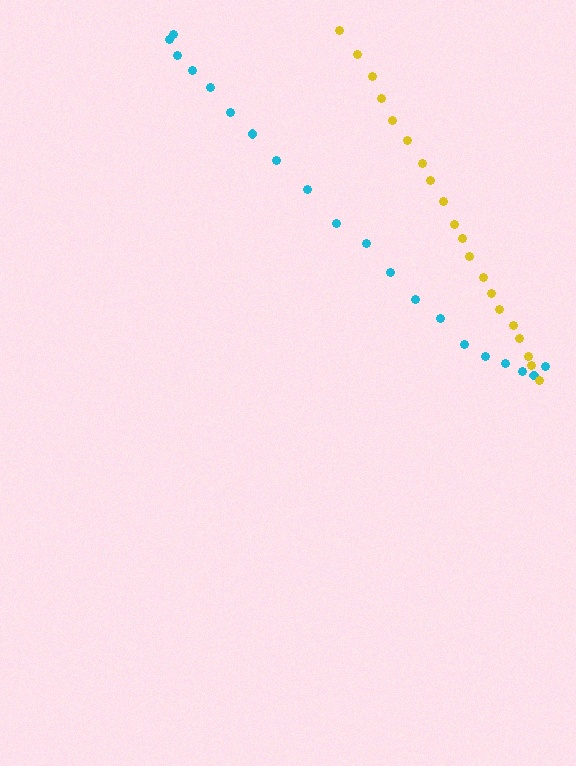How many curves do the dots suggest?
There are 2 distinct paths.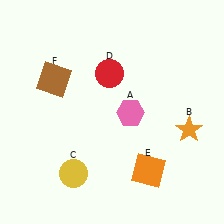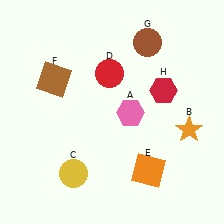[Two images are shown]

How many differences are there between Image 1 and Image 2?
There are 2 differences between the two images.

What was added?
A brown circle (G), a red hexagon (H) were added in Image 2.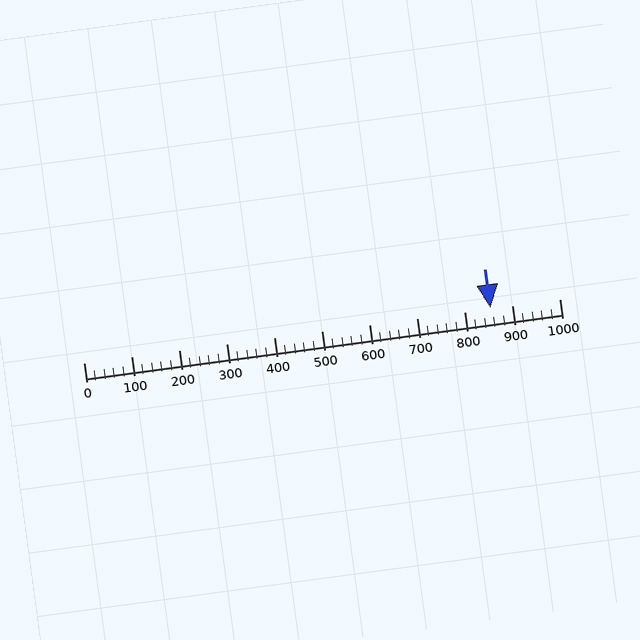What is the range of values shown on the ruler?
The ruler shows values from 0 to 1000.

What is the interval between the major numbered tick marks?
The major tick marks are spaced 100 units apart.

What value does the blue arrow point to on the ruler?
The blue arrow points to approximately 855.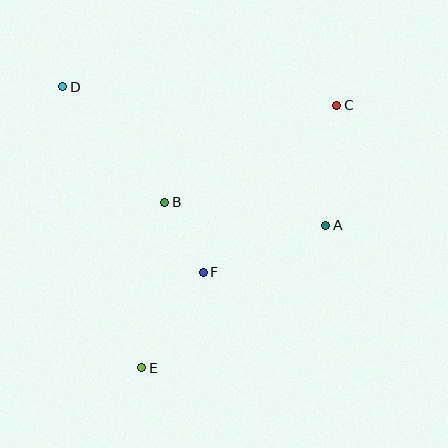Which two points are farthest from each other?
Points C and E are farthest from each other.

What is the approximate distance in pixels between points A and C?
The distance between A and C is approximately 120 pixels.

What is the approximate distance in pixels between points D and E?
The distance between D and E is approximately 292 pixels.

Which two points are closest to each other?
Points B and F are closest to each other.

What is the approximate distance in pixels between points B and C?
The distance between B and C is approximately 197 pixels.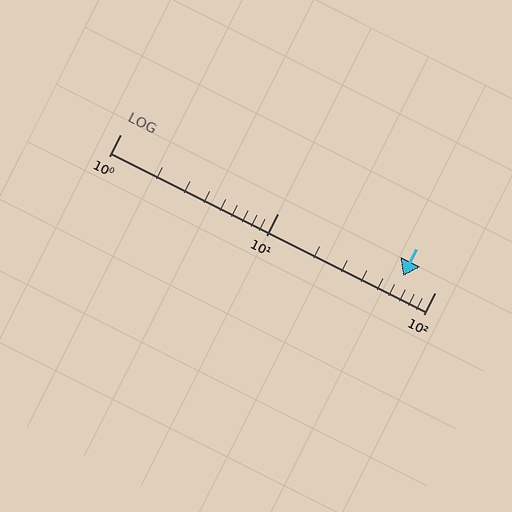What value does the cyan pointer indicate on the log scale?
The pointer indicates approximately 63.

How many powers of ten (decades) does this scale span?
The scale spans 2 decades, from 1 to 100.